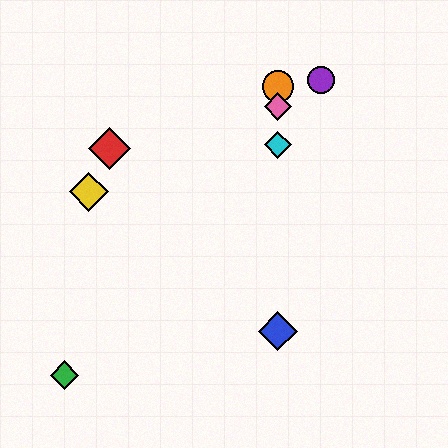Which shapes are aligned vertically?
The blue diamond, the orange circle, the cyan diamond, the pink diamond are aligned vertically.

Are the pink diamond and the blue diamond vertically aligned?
Yes, both are at x≈278.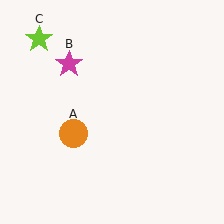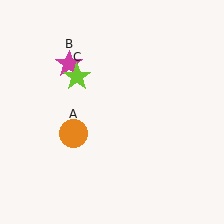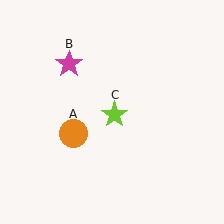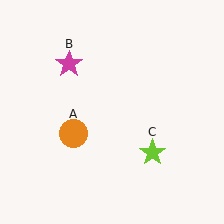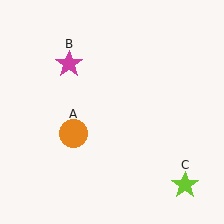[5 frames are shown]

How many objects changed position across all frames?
1 object changed position: lime star (object C).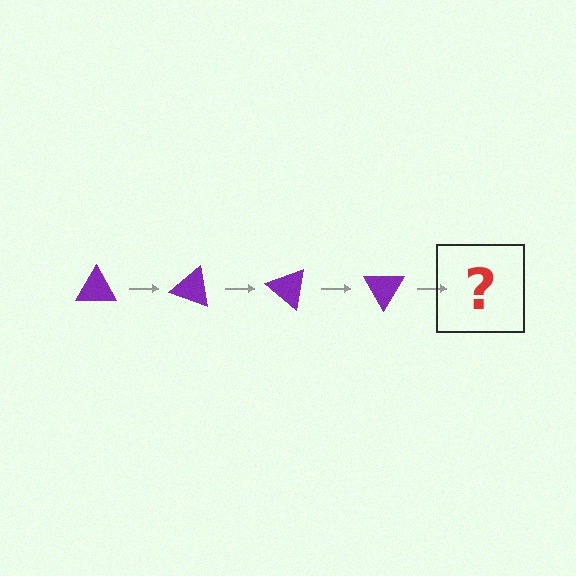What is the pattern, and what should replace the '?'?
The pattern is that the triangle rotates 20 degrees each step. The '?' should be a purple triangle rotated 80 degrees.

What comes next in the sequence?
The next element should be a purple triangle rotated 80 degrees.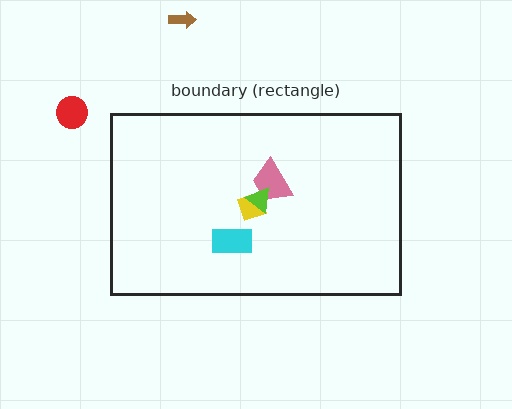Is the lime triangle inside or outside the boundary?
Inside.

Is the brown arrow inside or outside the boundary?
Outside.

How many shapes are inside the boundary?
4 inside, 2 outside.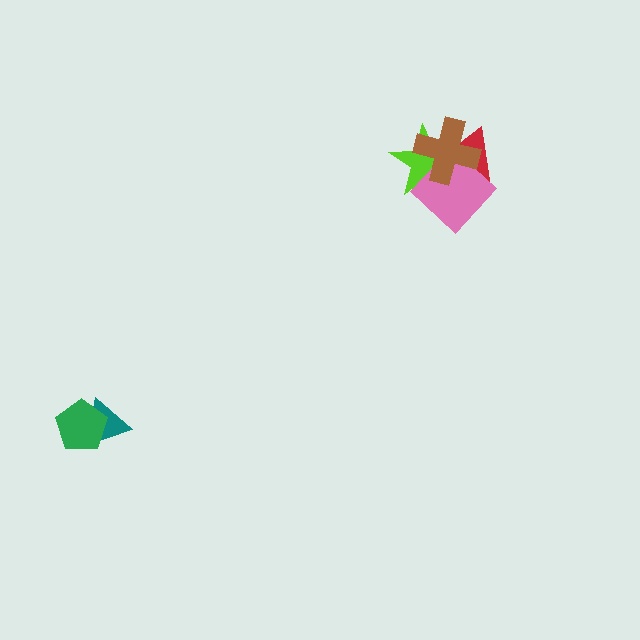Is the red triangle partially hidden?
Yes, it is partially covered by another shape.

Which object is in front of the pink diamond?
The brown cross is in front of the pink diamond.